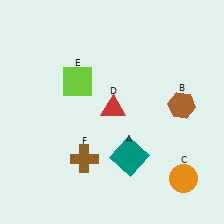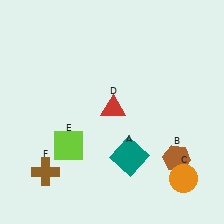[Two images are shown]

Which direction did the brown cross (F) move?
The brown cross (F) moved left.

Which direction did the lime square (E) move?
The lime square (E) moved down.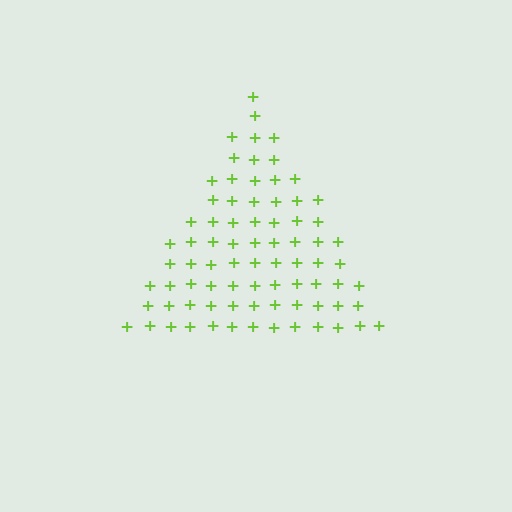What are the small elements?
The small elements are plus signs.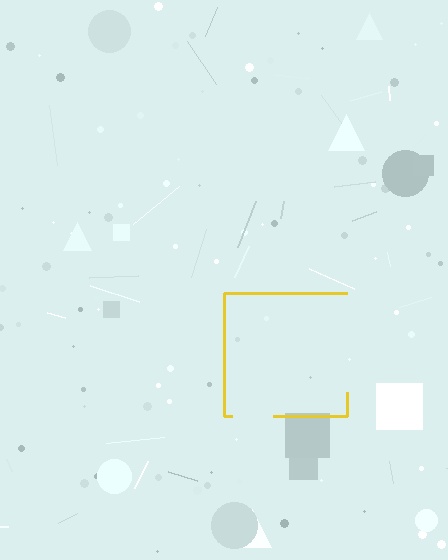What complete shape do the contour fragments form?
The contour fragments form a square.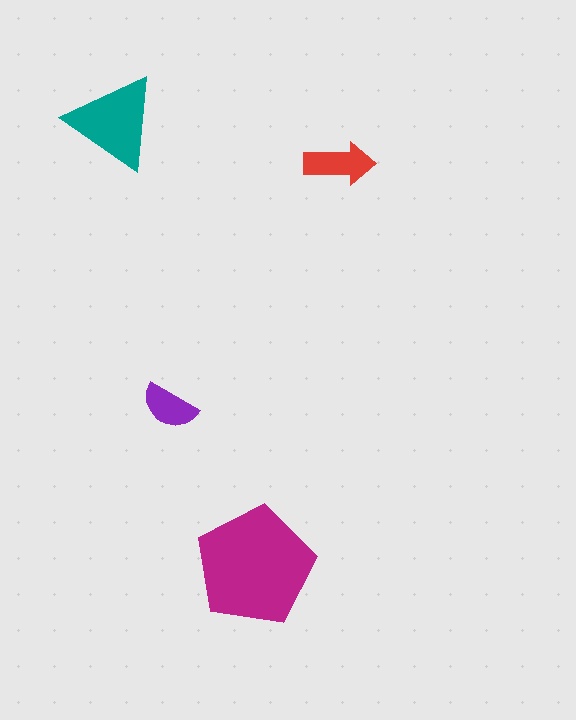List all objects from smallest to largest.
The purple semicircle, the red arrow, the teal triangle, the magenta pentagon.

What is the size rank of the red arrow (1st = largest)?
3rd.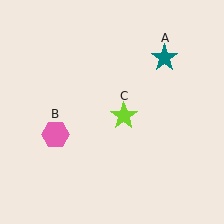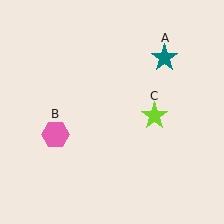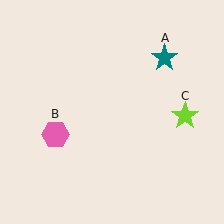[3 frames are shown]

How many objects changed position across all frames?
1 object changed position: lime star (object C).